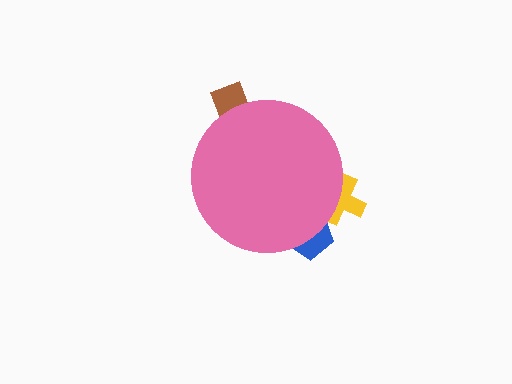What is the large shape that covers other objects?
A pink circle.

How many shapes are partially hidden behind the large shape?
3 shapes are partially hidden.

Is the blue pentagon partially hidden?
Yes, the blue pentagon is partially hidden behind the pink circle.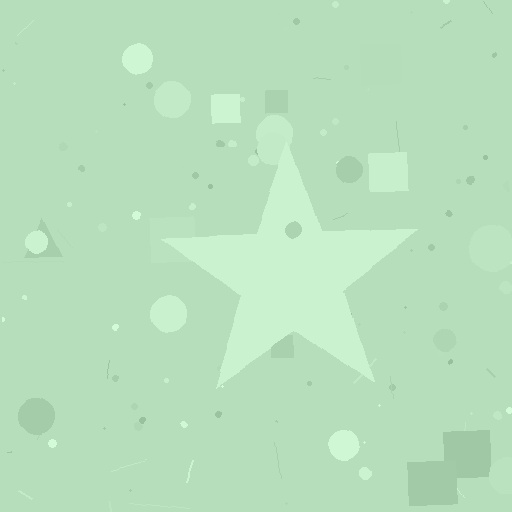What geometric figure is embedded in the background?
A star is embedded in the background.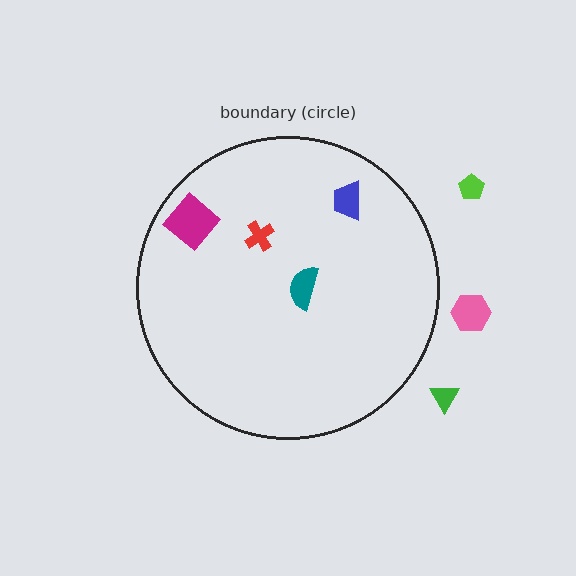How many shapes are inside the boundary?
4 inside, 3 outside.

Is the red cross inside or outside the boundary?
Inside.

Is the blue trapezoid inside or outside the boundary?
Inside.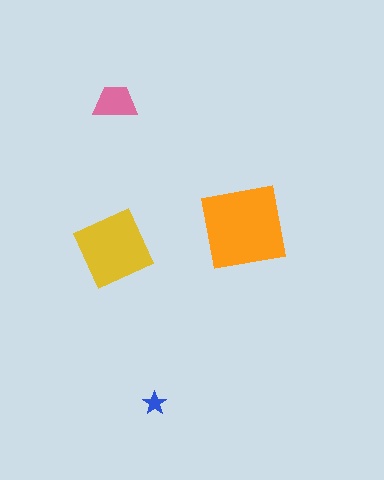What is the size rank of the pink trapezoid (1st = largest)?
3rd.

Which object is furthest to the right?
The orange square is rightmost.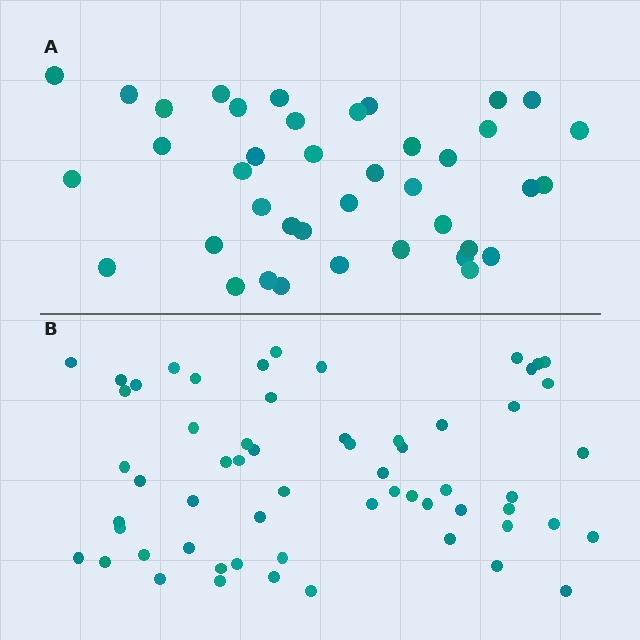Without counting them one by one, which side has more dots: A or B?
Region B (the bottom region) has more dots.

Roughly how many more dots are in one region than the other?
Region B has approximately 20 more dots than region A.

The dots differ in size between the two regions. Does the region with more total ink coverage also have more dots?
No. Region A has more total ink coverage because its dots are larger, but region B actually contains more individual dots. Total area can be misleading — the number of items is what matters here.